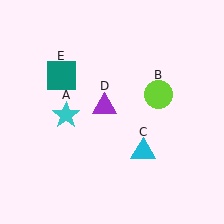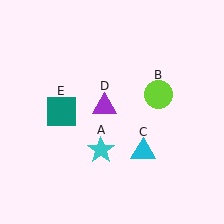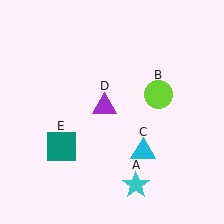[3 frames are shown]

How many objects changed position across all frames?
2 objects changed position: cyan star (object A), teal square (object E).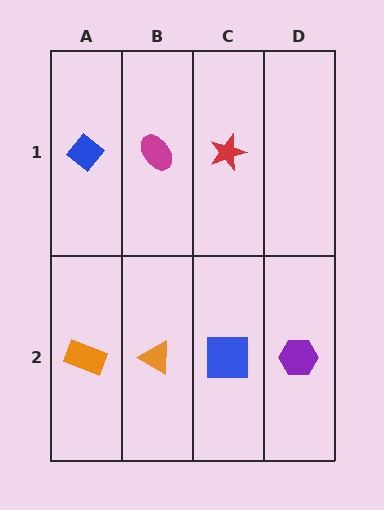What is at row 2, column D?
A purple hexagon.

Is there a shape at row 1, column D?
No, that cell is empty.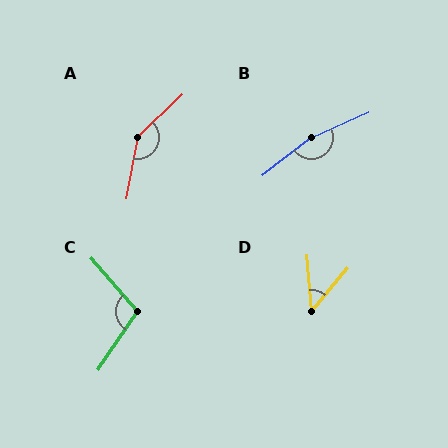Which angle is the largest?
B, at approximately 166 degrees.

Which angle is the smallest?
D, at approximately 45 degrees.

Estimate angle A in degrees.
Approximately 145 degrees.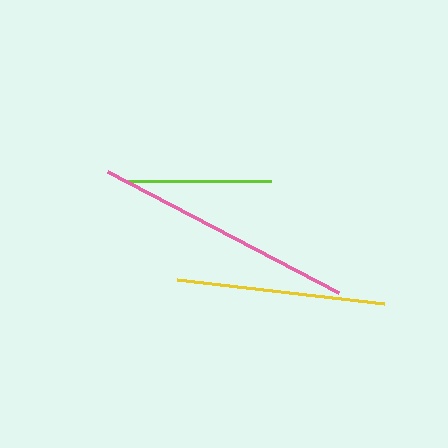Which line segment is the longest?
The pink line is the longest at approximately 260 pixels.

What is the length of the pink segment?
The pink segment is approximately 260 pixels long.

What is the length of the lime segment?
The lime segment is approximately 144 pixels long.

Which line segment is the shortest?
The lime line is the shortest at approximately 144 pixels.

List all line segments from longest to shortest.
From longest to shortest: pink, yellow, lime.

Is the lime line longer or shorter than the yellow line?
The yellow line is longer than the lime line.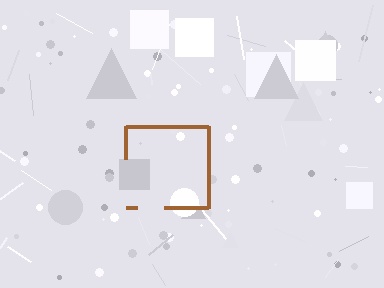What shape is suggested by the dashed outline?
The dashed outline suggests a square.